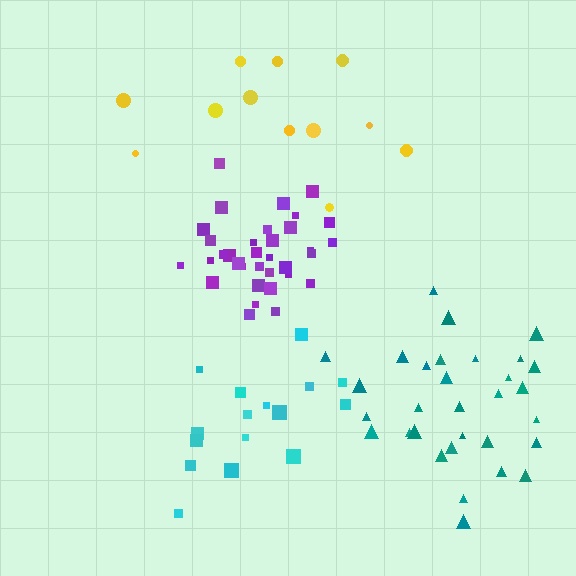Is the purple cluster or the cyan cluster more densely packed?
Purple.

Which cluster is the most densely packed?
Purple.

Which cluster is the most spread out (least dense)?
Yellow.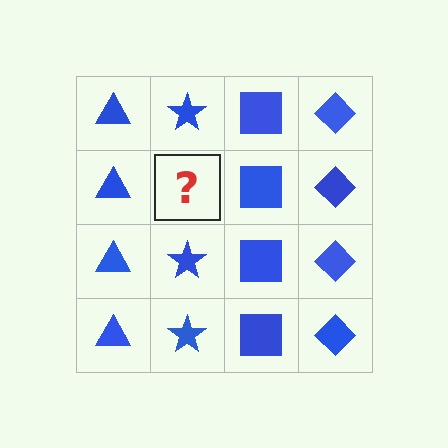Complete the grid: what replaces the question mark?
The question mark should be replaced with a blue star.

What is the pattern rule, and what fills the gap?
The rule is that each column has a consistent shape. The gap should be filled with a blue star.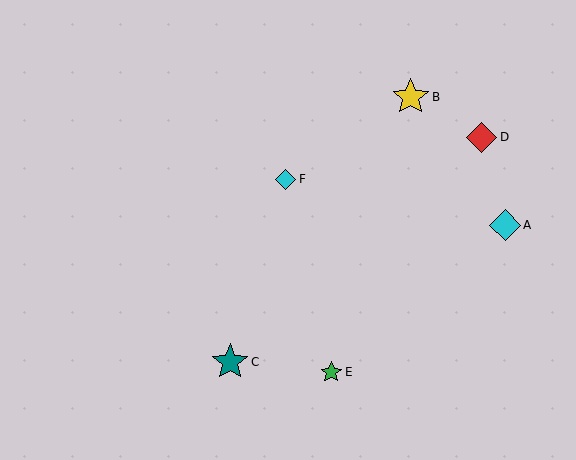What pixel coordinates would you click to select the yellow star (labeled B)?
Click at (411, 97) to select the yellow star B.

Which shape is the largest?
The yellow star (labeled B) is the largest.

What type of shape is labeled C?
Shape C is a teal star.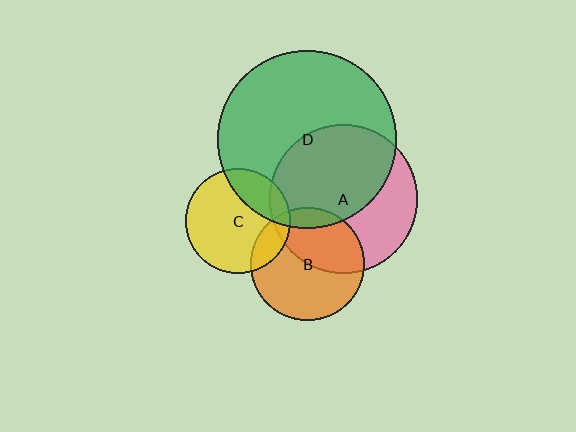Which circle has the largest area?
Circle D (green).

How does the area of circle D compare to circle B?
Approximately 2.5 times.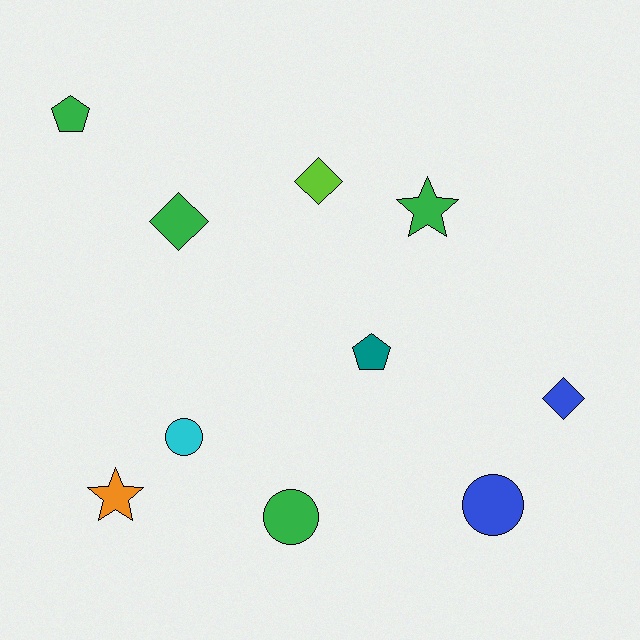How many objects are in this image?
There are 10 objects.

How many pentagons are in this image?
There are 2 pentagons.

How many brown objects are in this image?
There are no brown objects.